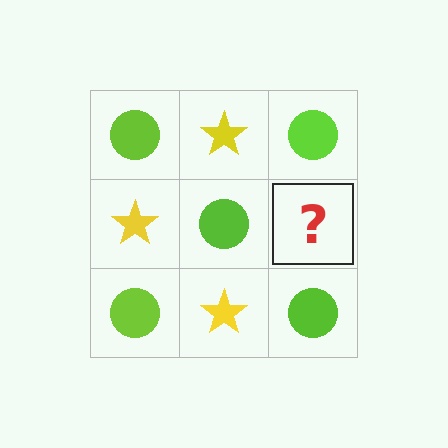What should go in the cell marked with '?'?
The missing cell should contain a yellow star.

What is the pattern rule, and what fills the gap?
The rule is that it alternates lime circle and yellow star in a checkerboard pattern. The gap should be filled with a yellow star.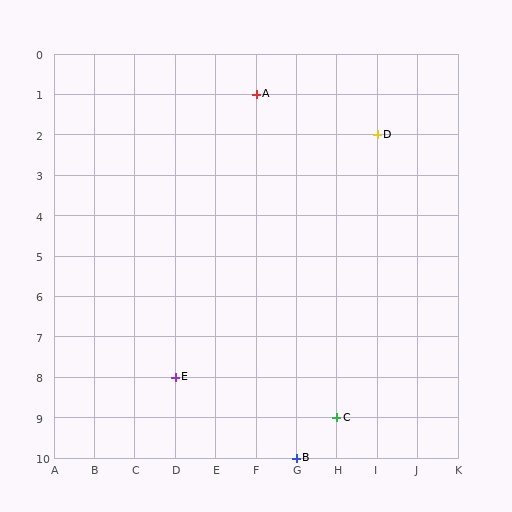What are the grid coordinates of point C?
Point C is at grid coordinates (H, 9).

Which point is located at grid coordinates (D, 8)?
Point E is at (D, 8).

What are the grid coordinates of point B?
Point B is at grid coordinates (G, 10).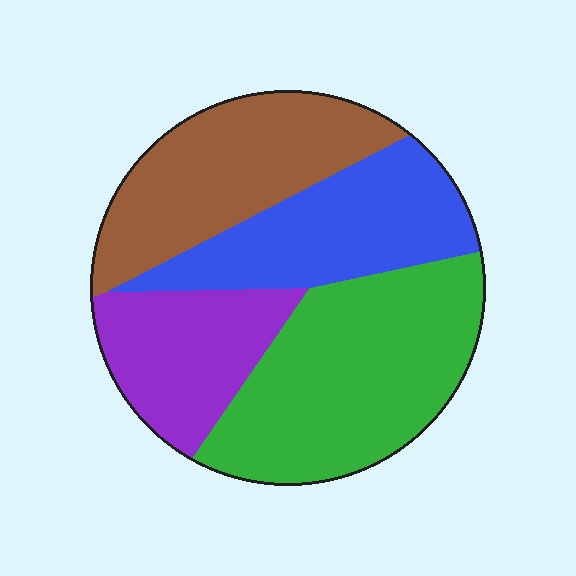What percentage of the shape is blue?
Blue covers around 25% of the shape.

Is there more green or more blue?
Green.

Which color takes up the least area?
Purple, at roughly 20%.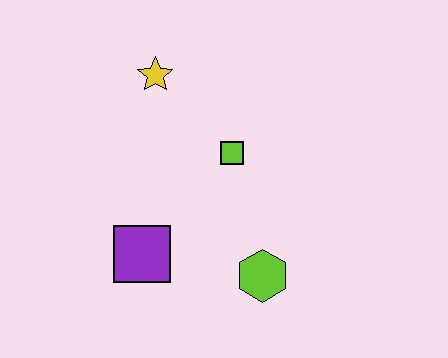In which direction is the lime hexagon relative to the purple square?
The lime hexagon is to the right of the purple square.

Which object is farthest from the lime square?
The purple square is farthest from the lime square.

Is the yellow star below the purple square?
No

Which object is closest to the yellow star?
The lime square is closest to the yellow star.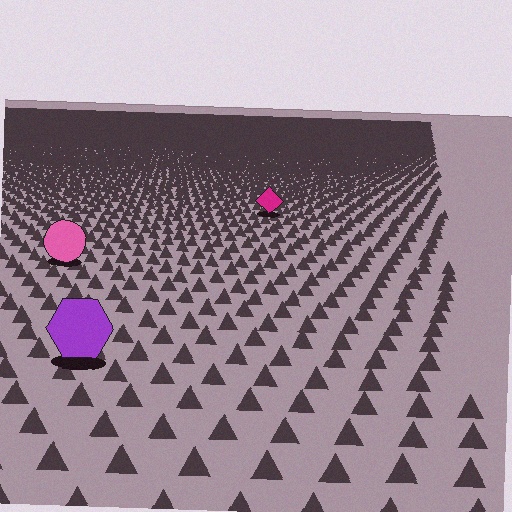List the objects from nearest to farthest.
From nearest to farthest: the purple hexagon, the pink circle, the magenta diamond.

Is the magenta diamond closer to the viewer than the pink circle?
No. The pink circle is closer — you can tell from the texture gradient: the ground texture is coarser near it.